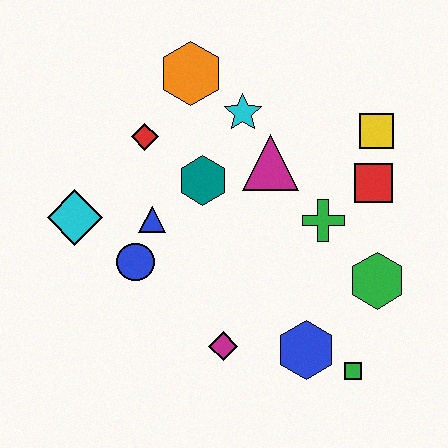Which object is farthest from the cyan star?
The green square is farthest from the cyan star.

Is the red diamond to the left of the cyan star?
Yes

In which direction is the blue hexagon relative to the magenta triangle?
The blue hexagon is below the magenta triangle.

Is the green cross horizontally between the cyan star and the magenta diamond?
No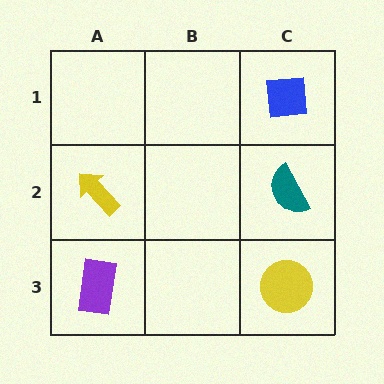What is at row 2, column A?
A yellow arrow.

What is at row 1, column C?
A blue square.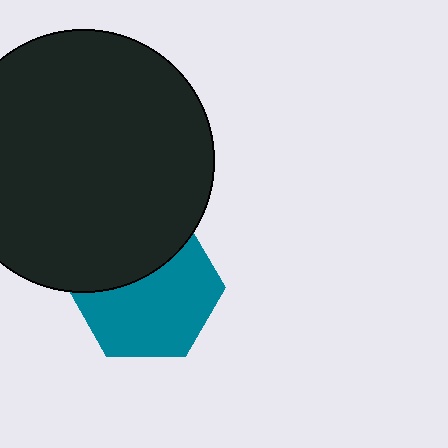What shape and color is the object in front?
The object in front is a black circle.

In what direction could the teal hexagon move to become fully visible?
The teal hexagon could move down. That would shift it out from behind the black circle entirely.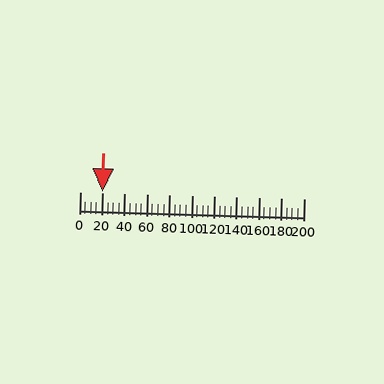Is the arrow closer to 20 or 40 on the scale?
The arrow is closer to 20.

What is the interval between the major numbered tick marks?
The major tick marks are spaced 20 units apart.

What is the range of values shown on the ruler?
The ruler shows values from 0 to 200.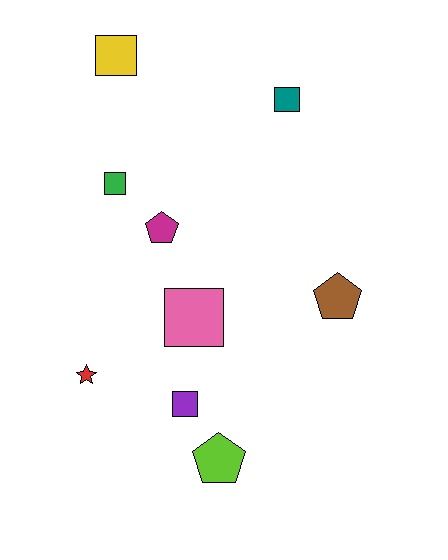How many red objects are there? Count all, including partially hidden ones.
There is 1 red object.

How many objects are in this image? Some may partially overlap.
There are 9 objects.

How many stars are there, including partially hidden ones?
There is 1 star.